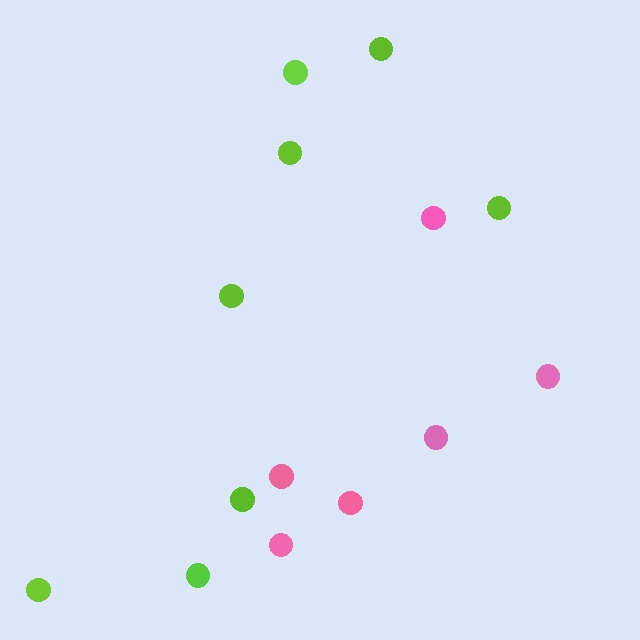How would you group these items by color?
There are 2 groups: one group of lime circles (8) and one group of pink circles (6).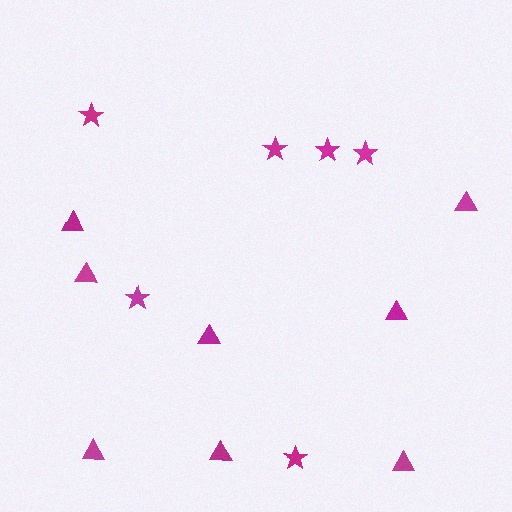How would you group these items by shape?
There are 2 groups: one group of stars (6) and one group of triangles (8).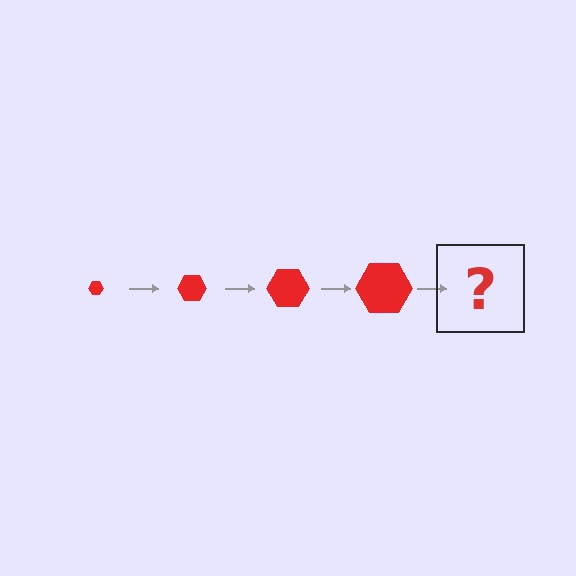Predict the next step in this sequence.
The next step is a red hexagon, larger than the previous one.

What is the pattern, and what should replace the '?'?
The pattern is that the hexagon gets progressively larger each step. The '?' should be a red hexagon, larger than the previous one.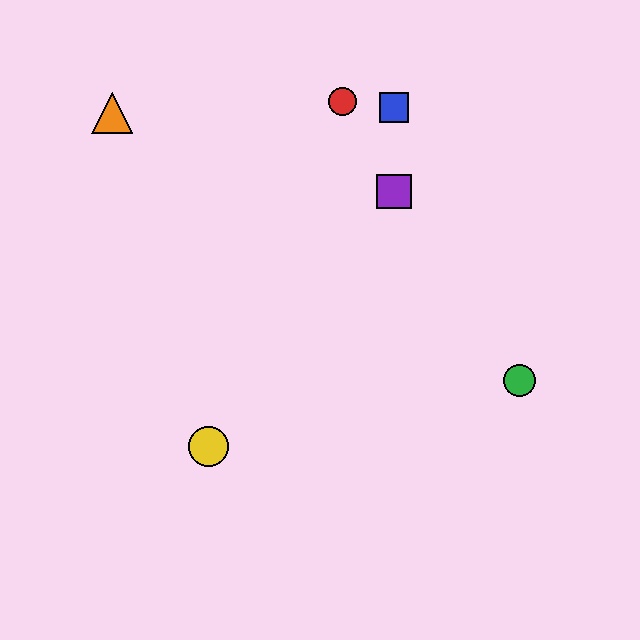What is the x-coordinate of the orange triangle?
The orange triangle is at x≈112.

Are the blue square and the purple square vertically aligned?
Yes, both are at x≈394.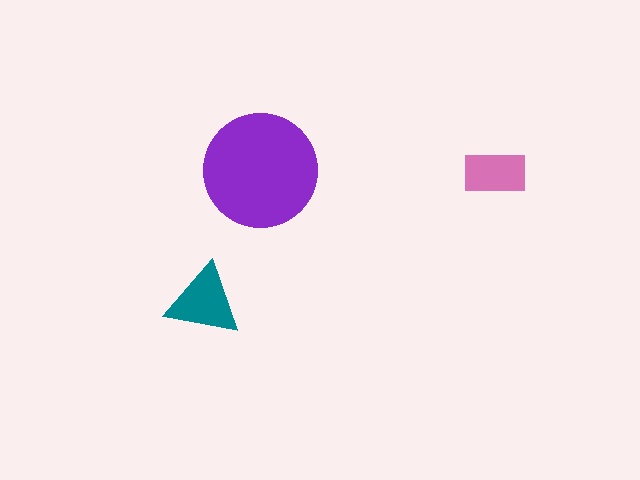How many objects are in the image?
There are 3 objects in the image.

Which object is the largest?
The purple circle.